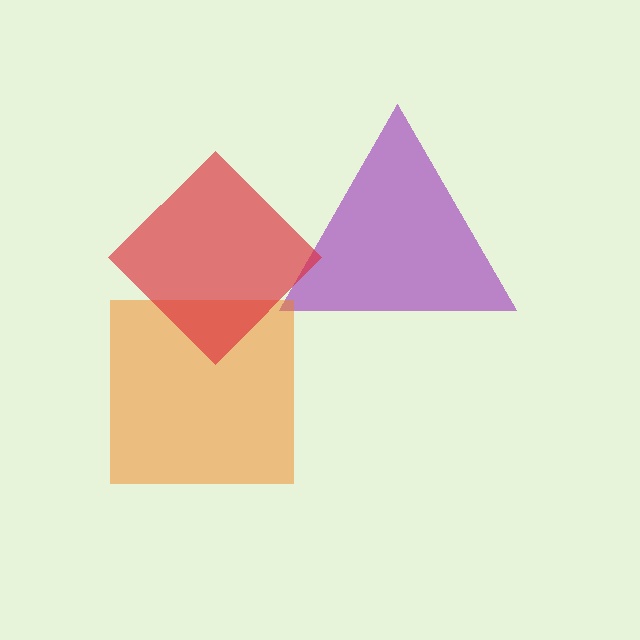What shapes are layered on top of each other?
The layered shapes are: a purple triangle, an orange square, a red diamond.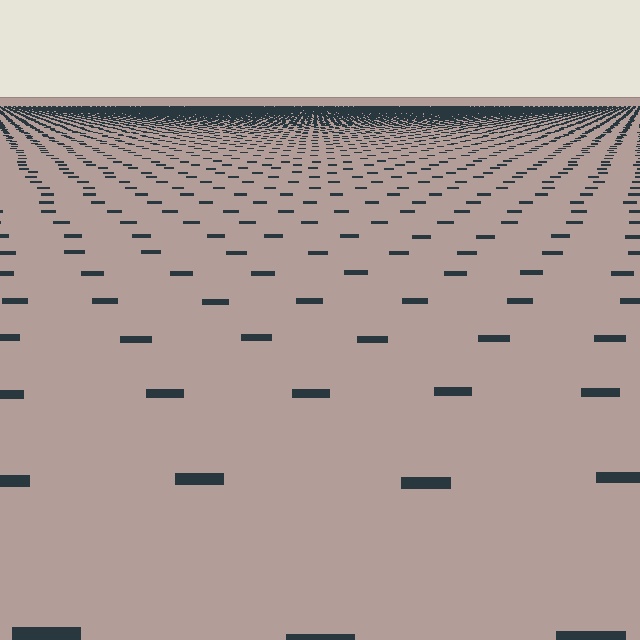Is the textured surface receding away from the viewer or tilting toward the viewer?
The surface is receding away from the viewer. Texture elements get smaller and denser toward the top.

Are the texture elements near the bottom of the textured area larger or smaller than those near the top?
Larger. Near the bottom, elements are closer to the viewer and appear at a bigger on-screen size.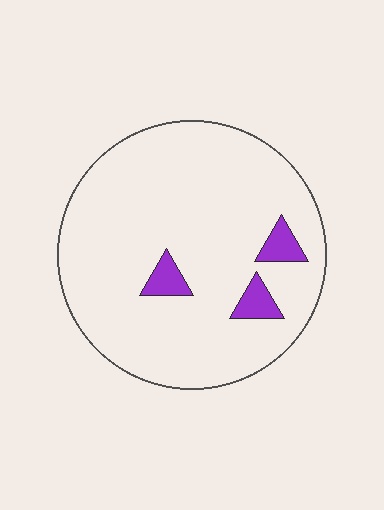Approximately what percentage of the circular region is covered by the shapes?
Approximately 5%.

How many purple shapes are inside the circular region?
3.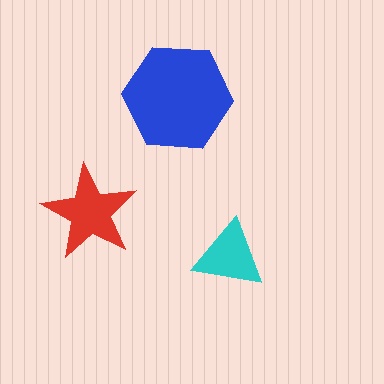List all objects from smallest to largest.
The cyan triangle, the red star, the blue hexagon.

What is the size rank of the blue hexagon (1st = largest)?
1st.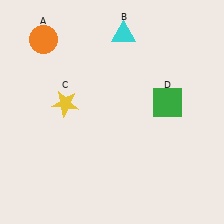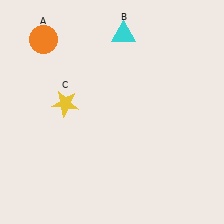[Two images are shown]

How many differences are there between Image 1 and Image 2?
There is 1 difference between the two images.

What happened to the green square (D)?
The green square (D) was removed in Image 2. It was in the top-right area of Image 1.